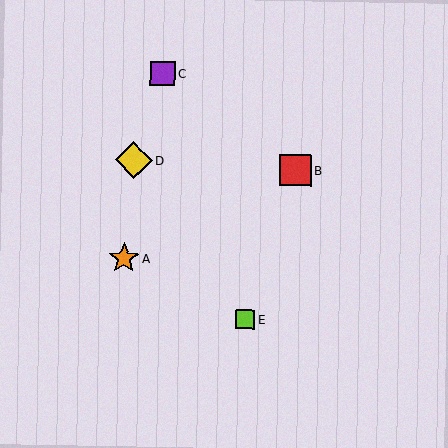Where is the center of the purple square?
The center of the purple square is at (163, 74).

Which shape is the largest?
The yellow diamond (labeled D) is the largest.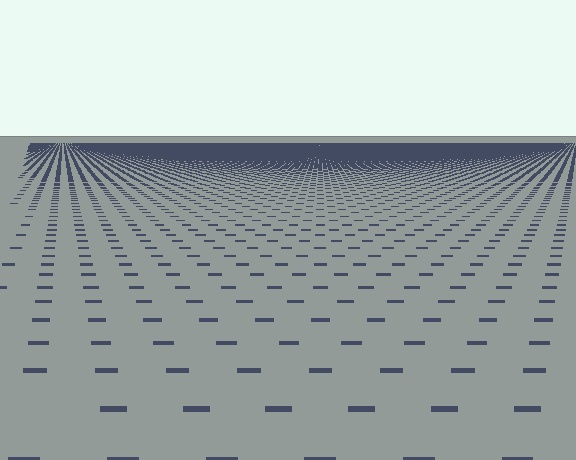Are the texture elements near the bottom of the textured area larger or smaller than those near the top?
Larger. Near the bottom, elements are closer to the viewer and appear at a bigger on-screen size.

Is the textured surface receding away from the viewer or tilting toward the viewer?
The surface is receding away from the viewer. Texture elements get smaller and denser toward the top.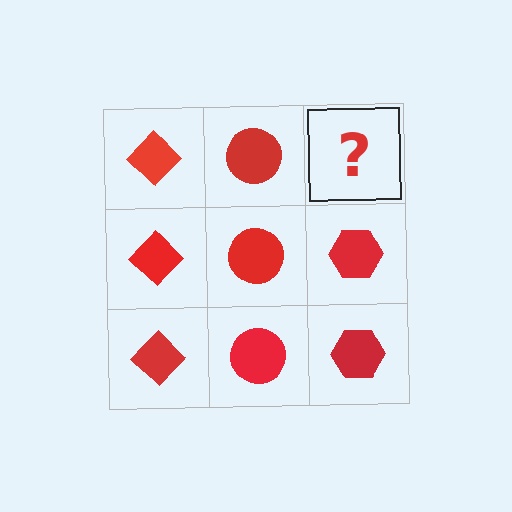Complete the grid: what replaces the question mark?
The question mark should be replaced with a red hexagon.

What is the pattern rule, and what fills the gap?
The rule is that each column has a consistent shape. The gap should be filled with a red hexagon.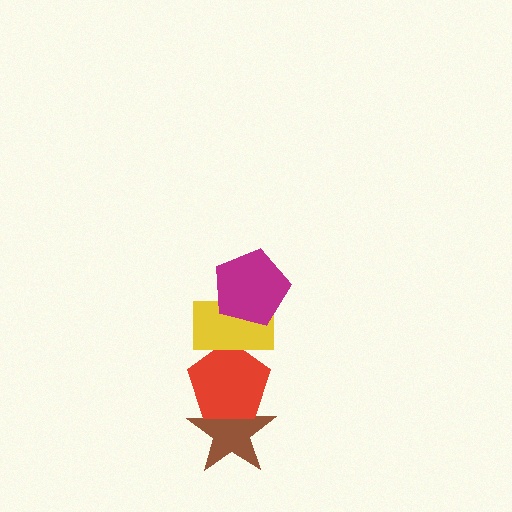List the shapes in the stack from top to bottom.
From top to bottom: the magenta pentagon, the yellow rectangle, the red pentagon, the brown star.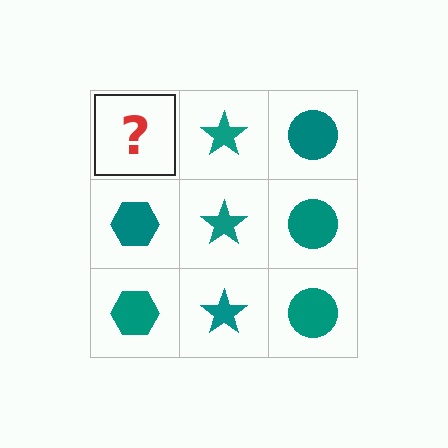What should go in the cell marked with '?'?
The missing cell should contain a teal hexagon.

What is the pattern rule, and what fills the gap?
The rule is that each column has a consistent shape. The gap should be filled with a teal hexagon.